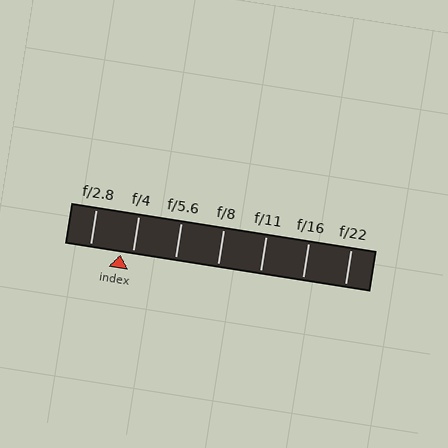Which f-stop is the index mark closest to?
The index mark is closest to f/4.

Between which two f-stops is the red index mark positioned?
The index mark is between f/2.8 and f/4.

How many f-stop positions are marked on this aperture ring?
There are 7 f-stop positions marked.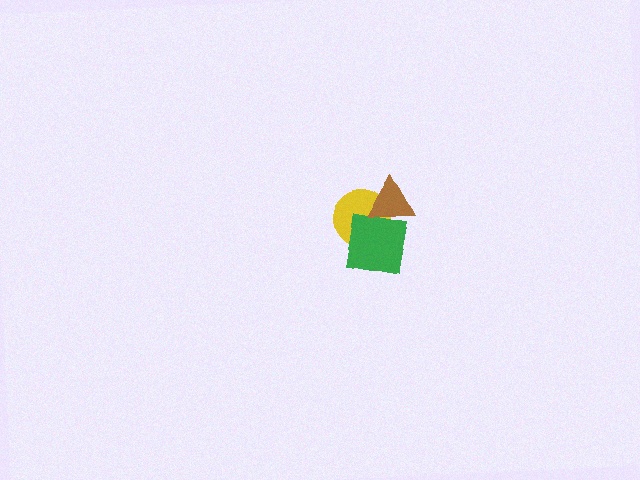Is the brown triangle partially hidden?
No, no other shape covers it.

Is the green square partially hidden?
Yes, it is partially covered by another shape.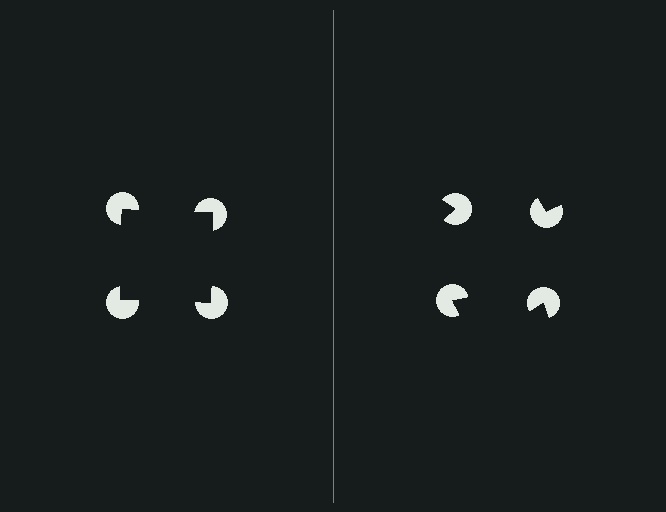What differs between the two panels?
The pac-man discs are positioned identically on both sides; only the wedge orientations differ. On the left they align to a square; on the right they are misaligned.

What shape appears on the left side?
An illusory square.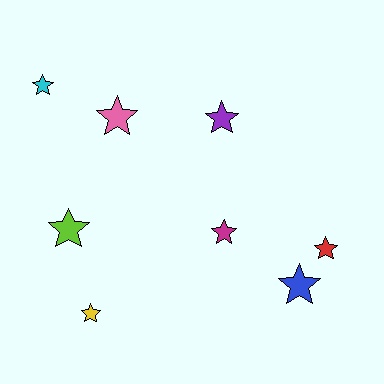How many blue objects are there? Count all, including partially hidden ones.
There is 1 blue object.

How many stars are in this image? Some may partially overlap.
There are 8 stars.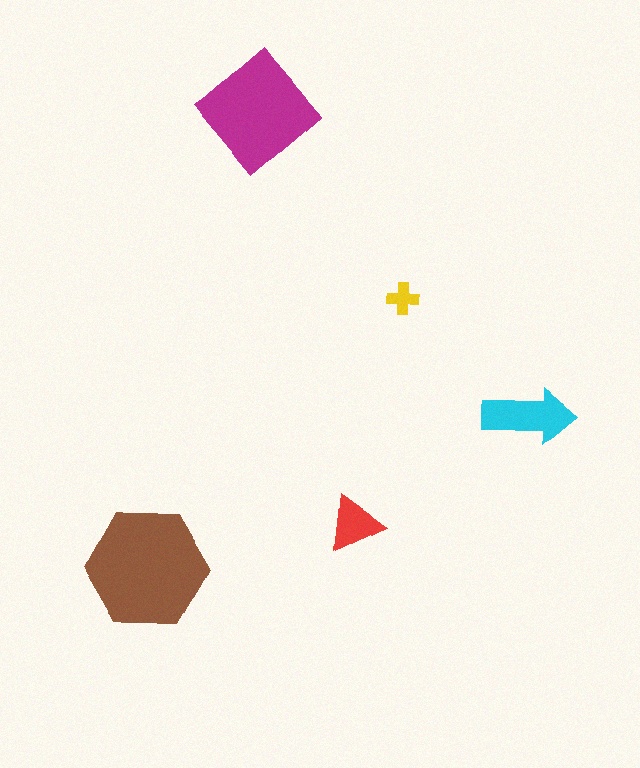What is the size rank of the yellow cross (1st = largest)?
5th.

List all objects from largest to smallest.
The brown hexagon, the magenta diamond, the cyan arrow, the red triangle, the yellow cross.